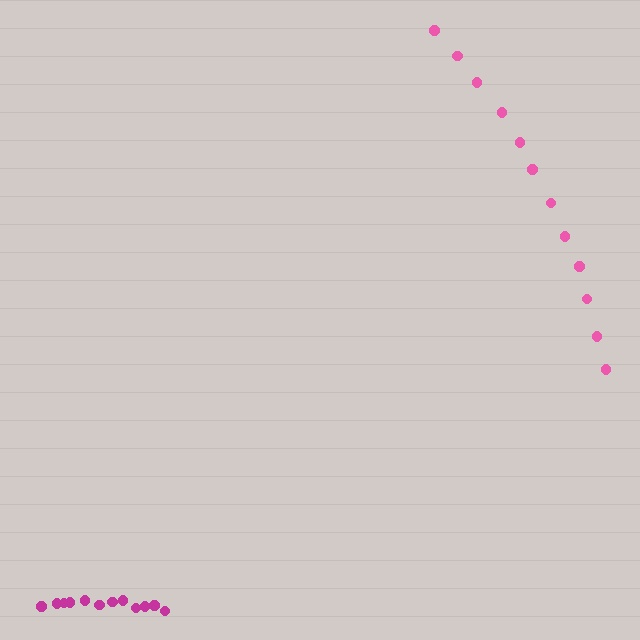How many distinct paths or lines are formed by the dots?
There are 2 distinct paths.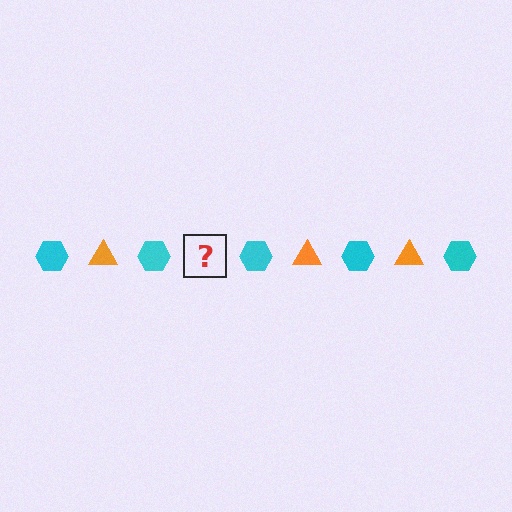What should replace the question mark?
The question mark should be replaced with an orange triangle.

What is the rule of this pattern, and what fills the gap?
The rule is that the pattern alternates between cyan hexagon and orange triangle. The gap should be filled with an orange triangle.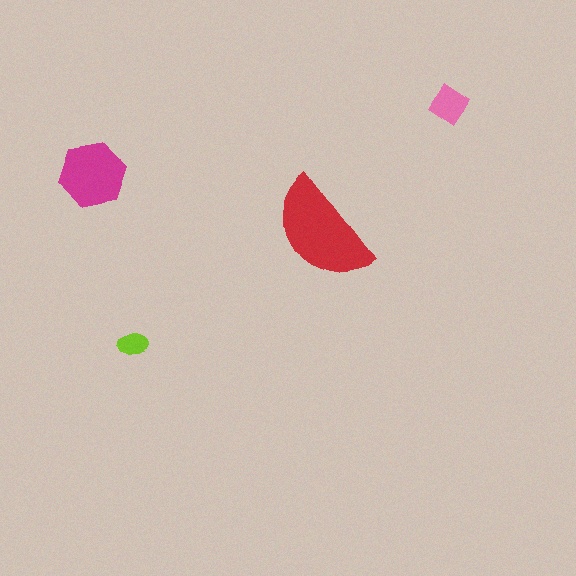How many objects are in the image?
There are 4 objects in the image.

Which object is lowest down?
The lime ellipse is bottommost.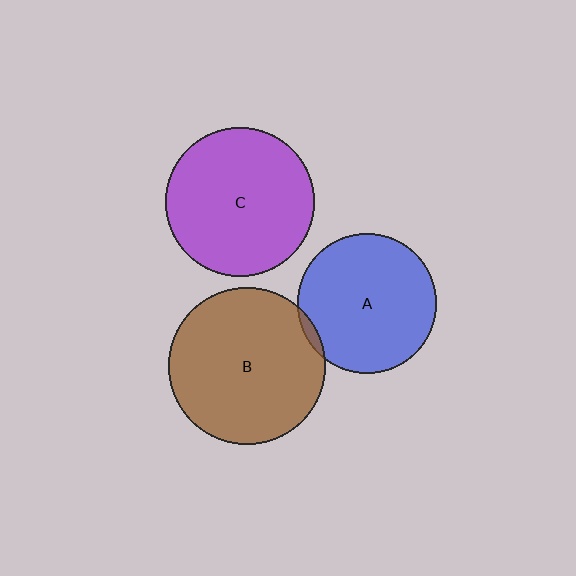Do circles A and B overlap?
Yes.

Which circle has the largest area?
Circle B (brown).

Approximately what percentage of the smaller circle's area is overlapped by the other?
Approximately 5%.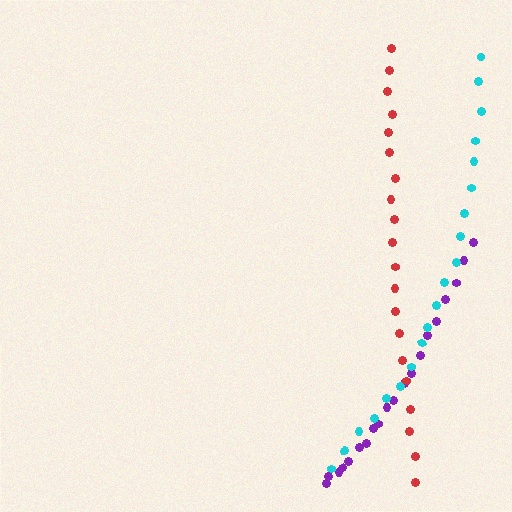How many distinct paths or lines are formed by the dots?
There are 3 distinct paths.